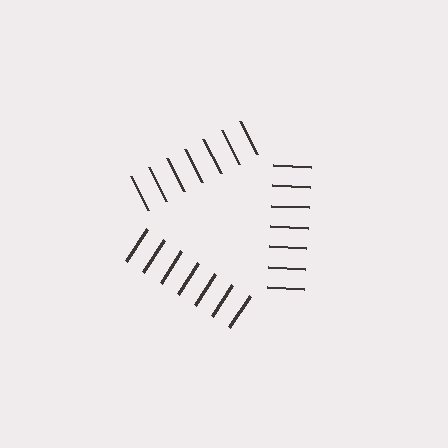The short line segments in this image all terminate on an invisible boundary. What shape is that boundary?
An illusory triangle — the line segments terminate on its edges but no continuous stroke is drawn.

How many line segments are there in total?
21 — 7 along each of the 3 edges.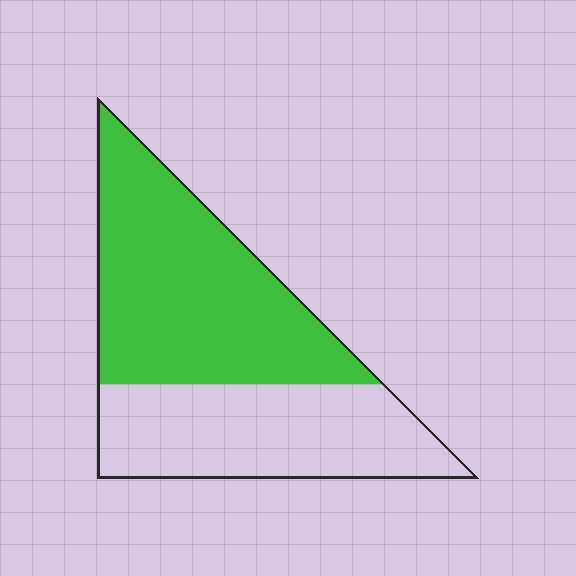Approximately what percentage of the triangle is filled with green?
Approximately 55%.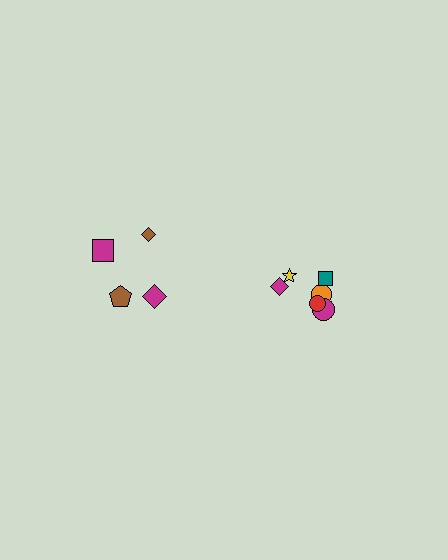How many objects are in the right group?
There are 6 objects.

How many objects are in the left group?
There are 4 objects.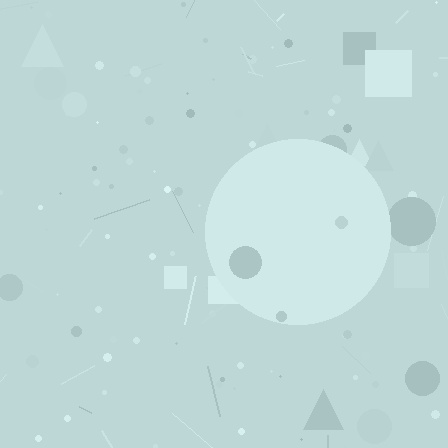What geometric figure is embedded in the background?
A circle is embedded in the background.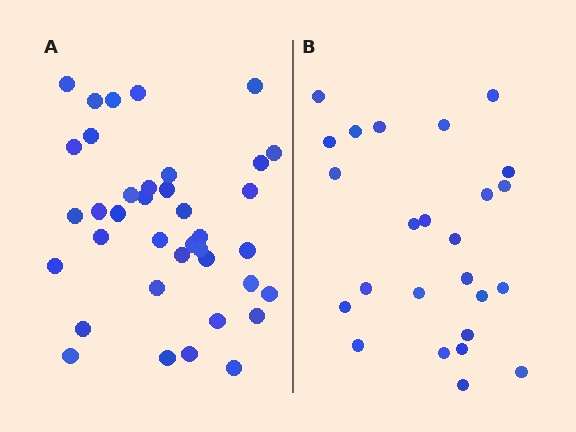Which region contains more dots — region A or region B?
Region A (the left region) has more dots.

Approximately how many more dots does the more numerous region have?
Region A has approximately 15 more dots than region B.